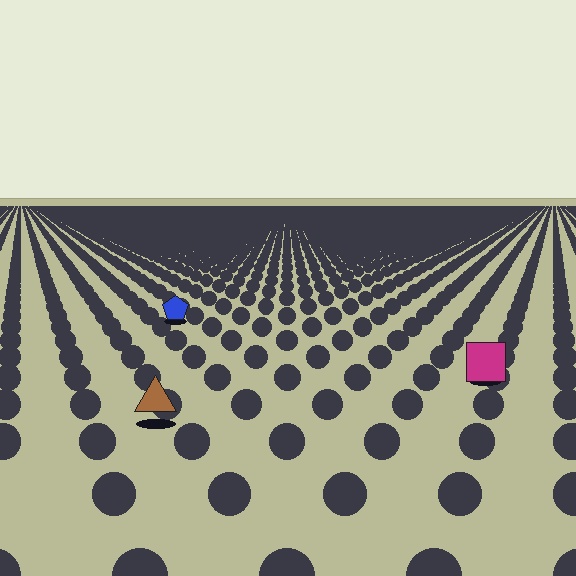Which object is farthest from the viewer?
The blue pentagon is farthest from the viewer. It appears smaller and the ground texture around it is denser.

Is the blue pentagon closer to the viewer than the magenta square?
No. The magenta square is closer — you can tell from the texture gradient: the ground texture is coarser near it.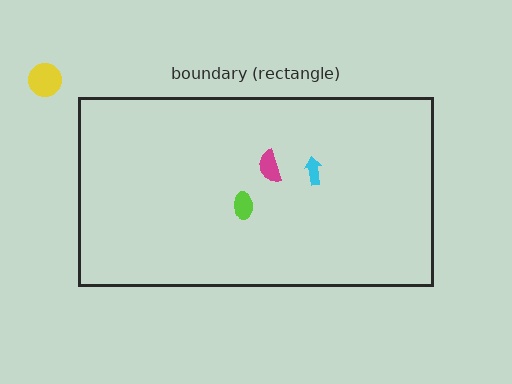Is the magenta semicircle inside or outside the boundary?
Inside.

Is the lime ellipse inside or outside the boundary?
Inside.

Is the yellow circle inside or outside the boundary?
Outside.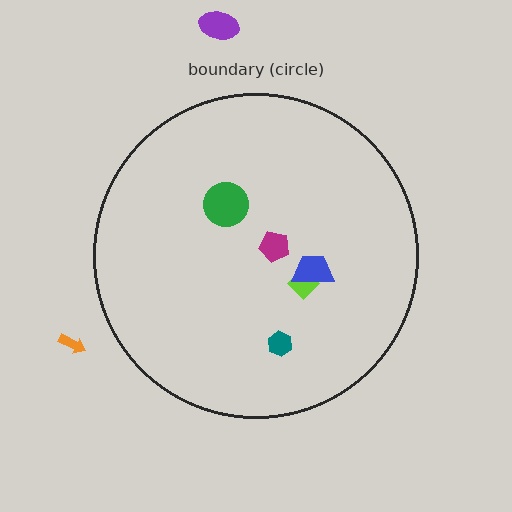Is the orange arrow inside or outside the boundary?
Outside.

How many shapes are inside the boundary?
5 inside, 2 outside.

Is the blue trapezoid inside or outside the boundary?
Inside.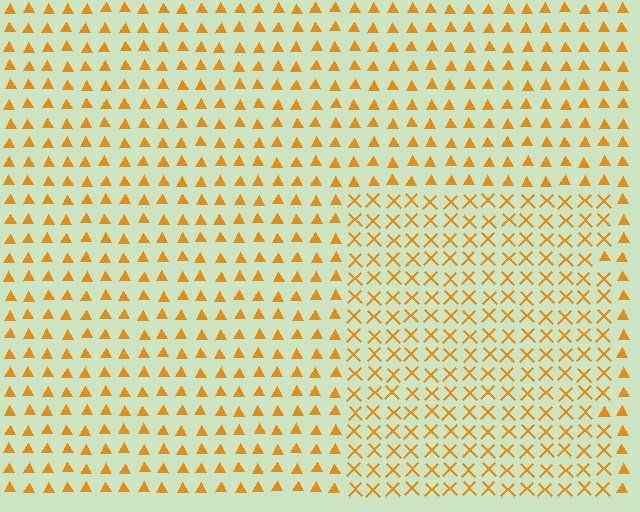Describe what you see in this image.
The image is filled with small orange elements arranged in a uniform grid. A rectangle-shaped region contains X marks, while the surrounding area contains triangles. The boundary is defined purely by the change in element shape.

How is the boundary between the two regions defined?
The boundary is defined by a change in element shape: X marks inside vs. triangles outside. All elements share the same color and spacing.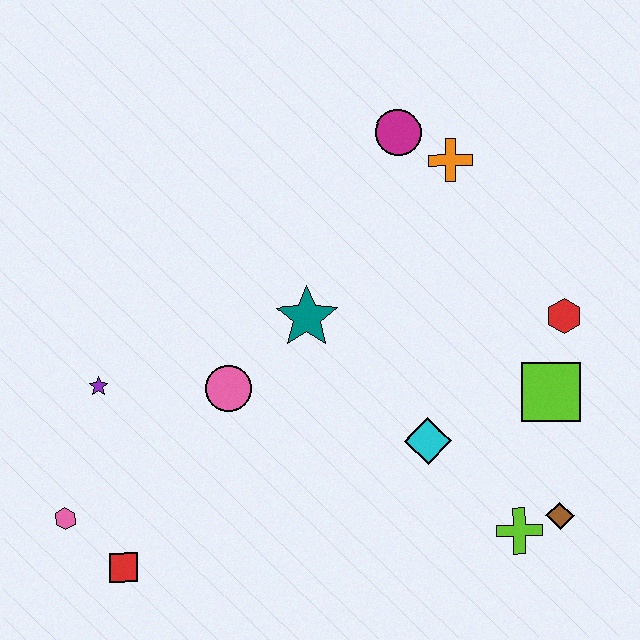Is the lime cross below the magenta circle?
Yes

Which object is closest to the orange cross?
The magenta circle is closest to the orange cross.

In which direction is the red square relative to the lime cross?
The red square is to the left of the lime cross.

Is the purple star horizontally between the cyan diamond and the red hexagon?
No